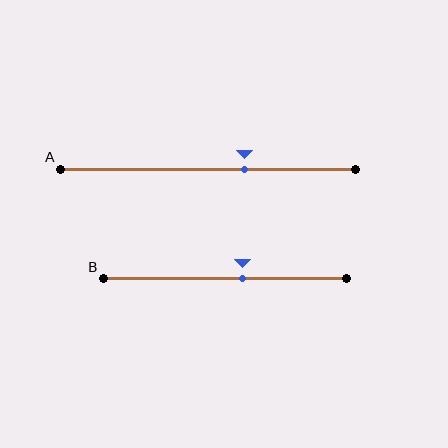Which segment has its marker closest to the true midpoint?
Segment B has its marker closest to the true midpoint.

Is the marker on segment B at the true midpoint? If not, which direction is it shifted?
No, the marker on segment B is shifted to the right by about 7% of the segment length.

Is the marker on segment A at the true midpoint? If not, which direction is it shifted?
No, the marker on segment A is shifted to the right by about 12% of the segment length.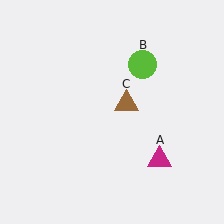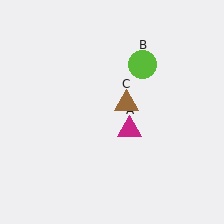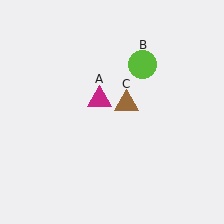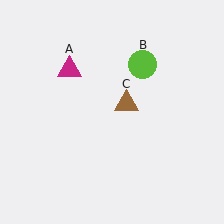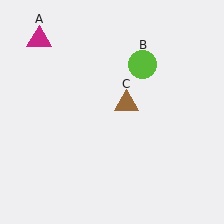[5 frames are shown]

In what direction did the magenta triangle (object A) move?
The magenta triangle (object A) moved up and to the left.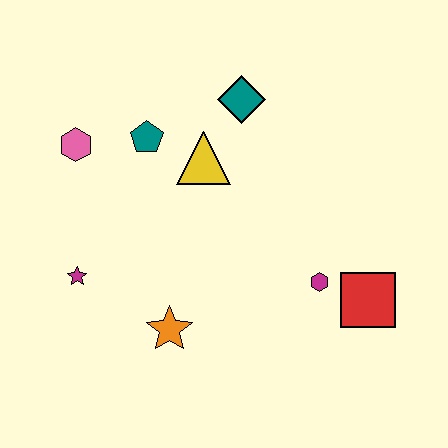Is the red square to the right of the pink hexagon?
Yes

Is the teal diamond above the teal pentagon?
Yes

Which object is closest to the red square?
The magenta hexagon is closest to the red square.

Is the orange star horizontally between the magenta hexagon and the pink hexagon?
Yes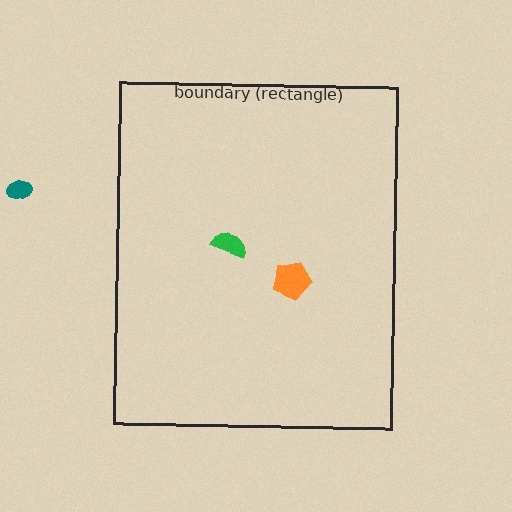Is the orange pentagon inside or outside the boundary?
Inside.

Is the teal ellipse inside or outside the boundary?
Outside.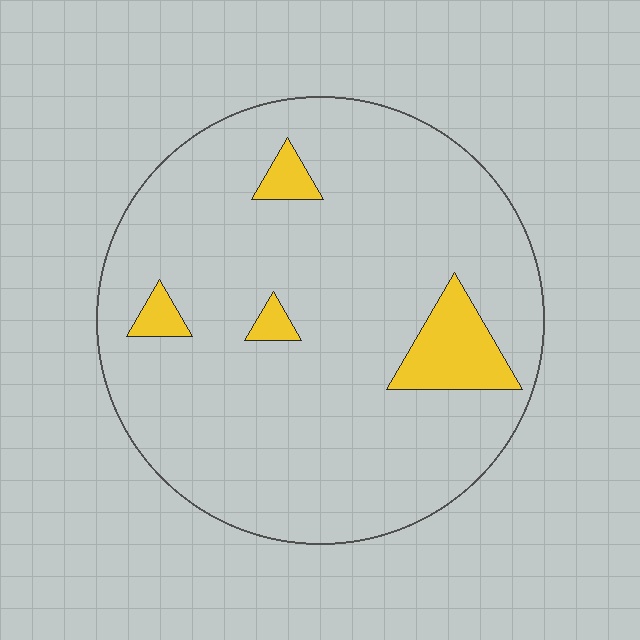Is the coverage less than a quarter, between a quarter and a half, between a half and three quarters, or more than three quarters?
Less than a quarter.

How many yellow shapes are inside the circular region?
4.